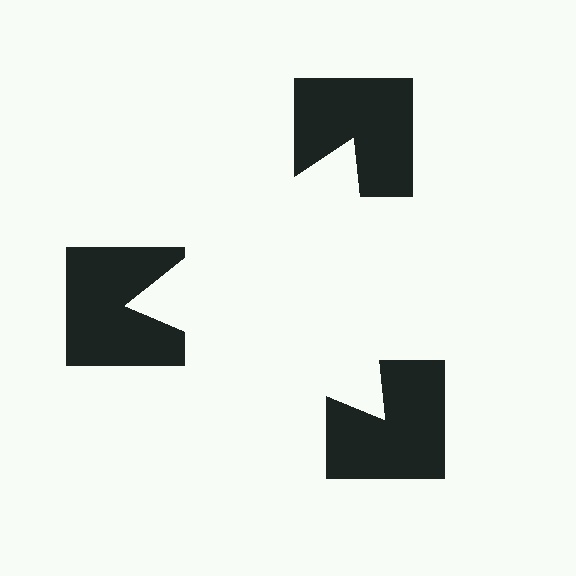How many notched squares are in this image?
There are 3 — one at each vertex of the illusory triangle.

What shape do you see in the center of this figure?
An illusory triangle — its edges are inferred from the aligned wedge cuts in the notched squares, not physically drawn.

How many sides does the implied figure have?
3 sides.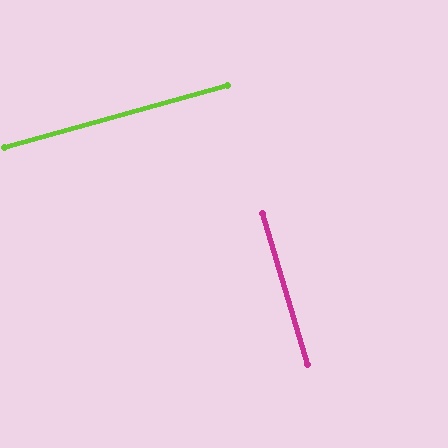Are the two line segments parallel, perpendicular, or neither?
Perpendicular — they meet at approximately 89°.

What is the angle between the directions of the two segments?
Approximately 89 degrees.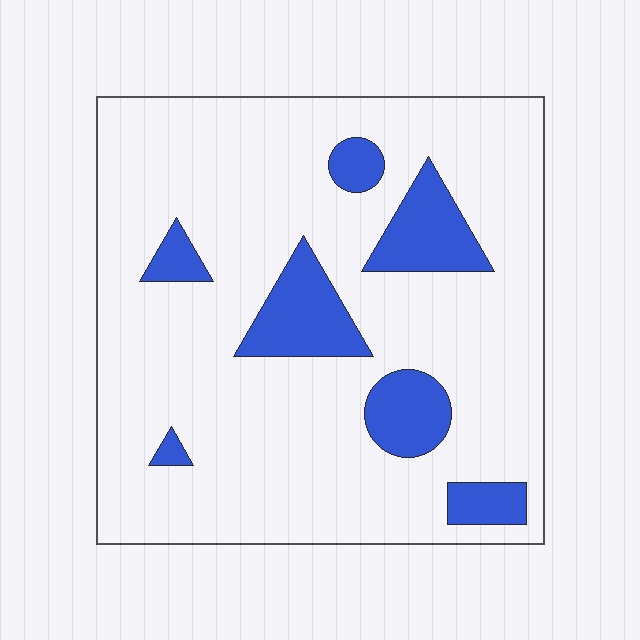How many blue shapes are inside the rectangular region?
7.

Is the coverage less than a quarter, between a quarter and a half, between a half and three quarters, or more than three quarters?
Less than a quarter.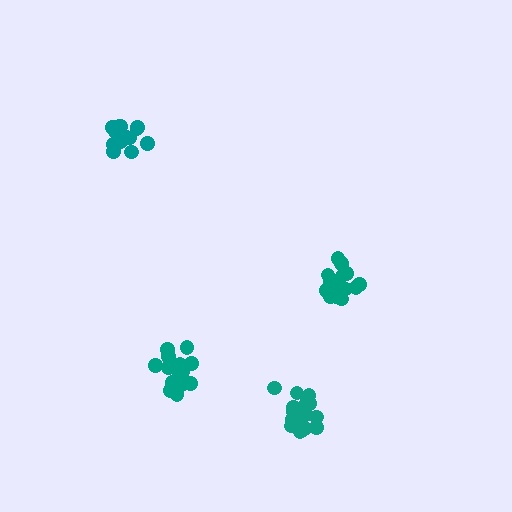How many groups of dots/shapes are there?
There are 4 groups.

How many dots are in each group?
Group 1: 16 dots, Group 2: 18 dots, Group 3: 19 dots, Group 4: 17 dots (70 total).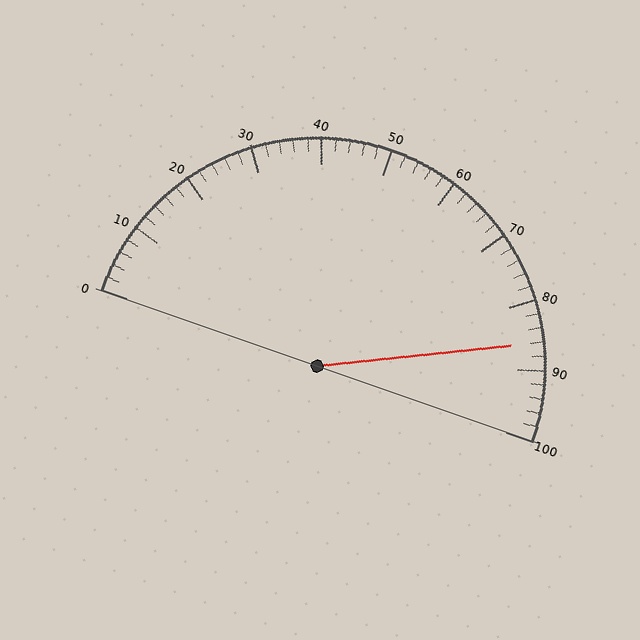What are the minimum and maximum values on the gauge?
The gauge ranges from 0 to 100.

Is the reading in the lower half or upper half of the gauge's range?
The reading is in the upper half of the range (0 to 100).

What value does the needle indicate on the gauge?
The needle indicates approximately 86.